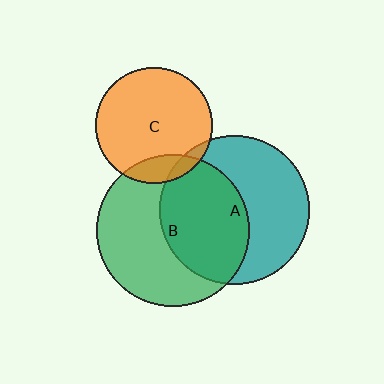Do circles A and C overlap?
Yes.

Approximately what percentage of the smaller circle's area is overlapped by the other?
Approximately 5%.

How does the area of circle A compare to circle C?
Approximately 1.7 times.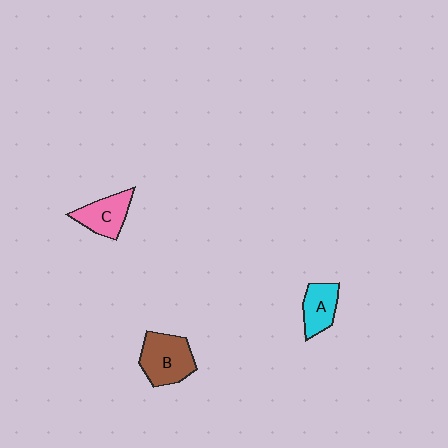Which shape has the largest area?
Shape B (brown).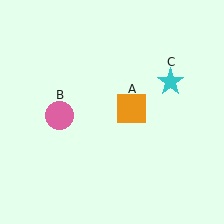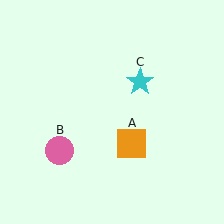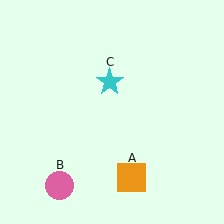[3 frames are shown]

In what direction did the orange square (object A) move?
The orange square (object A) moved down.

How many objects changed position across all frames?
3 objects changed position: orange square (object A), pink circle (object B), cyan star (object C).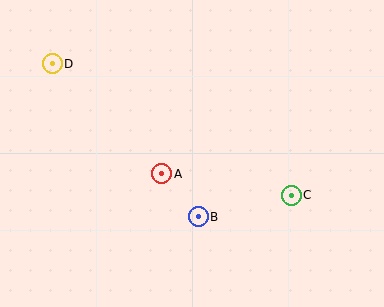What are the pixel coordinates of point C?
Point C is at (291, 195).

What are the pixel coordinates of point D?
Point D is at (52, 64).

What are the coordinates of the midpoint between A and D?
The midpoint between A and D is at (107, 119).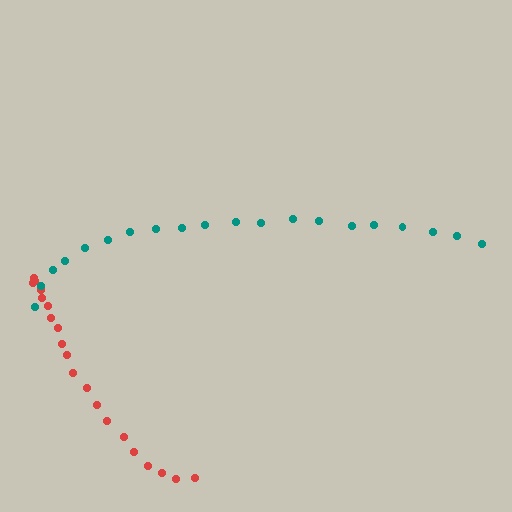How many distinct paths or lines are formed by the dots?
There are 2 distinct paths.